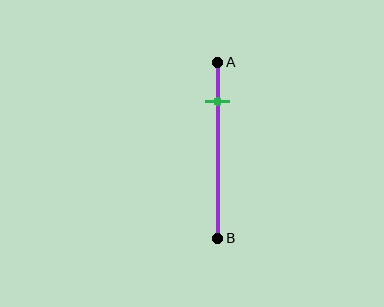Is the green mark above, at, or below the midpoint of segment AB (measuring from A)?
The green mark is above the midpoint of segment AB.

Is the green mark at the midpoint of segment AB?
No, the mark is at about 20% from A, not at the 50% midpoint.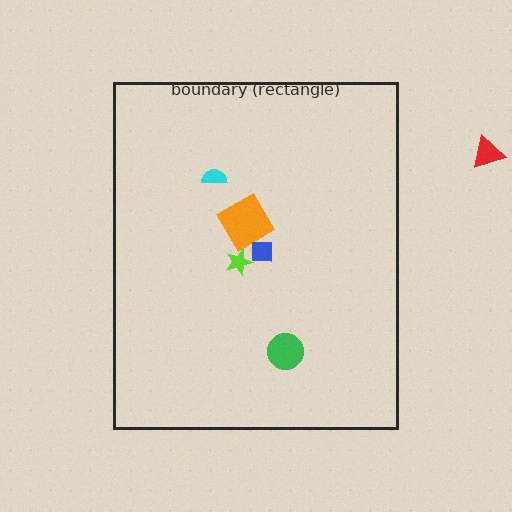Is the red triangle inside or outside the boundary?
Outside.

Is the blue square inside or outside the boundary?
Inside.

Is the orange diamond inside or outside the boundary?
Inside.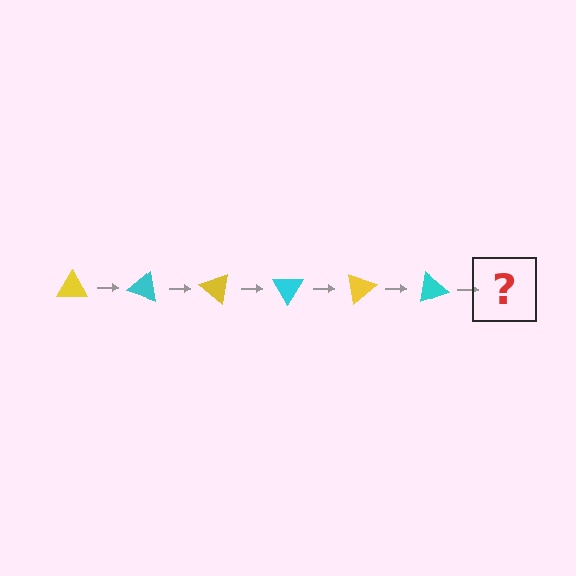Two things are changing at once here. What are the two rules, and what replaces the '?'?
The two rules are that it rotates 20 degrees each step and the color cycles through yellow and cyan. The '?' should be a yellow triangle, rotated 120 degrees from the start.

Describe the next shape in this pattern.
It should be a yellow triangle, rotated 120 degrees from the start.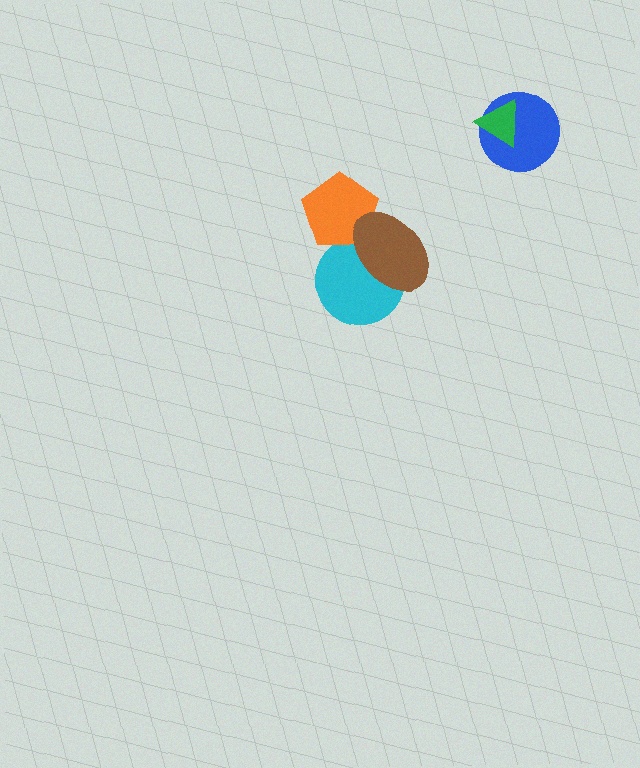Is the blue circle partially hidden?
Yes, it is partially covered by another shape.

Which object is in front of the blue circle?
The green triangle is in front of the blue circle.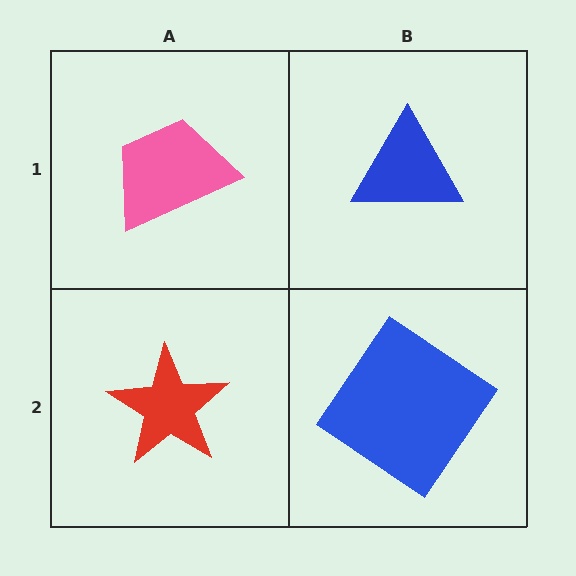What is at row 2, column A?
A red star.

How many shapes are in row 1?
2 shapes.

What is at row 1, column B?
A blue triangle.